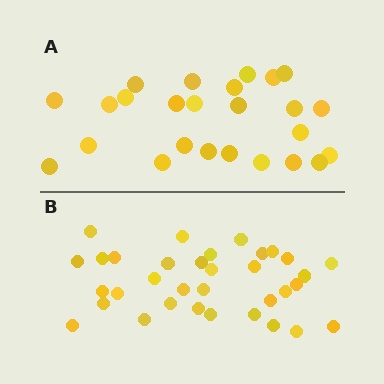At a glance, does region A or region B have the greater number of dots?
Region B (the bottom region) has more dots.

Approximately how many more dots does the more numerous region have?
Region B has roughly 8 or so more dots than region A.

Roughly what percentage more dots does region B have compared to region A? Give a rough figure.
About 35% more.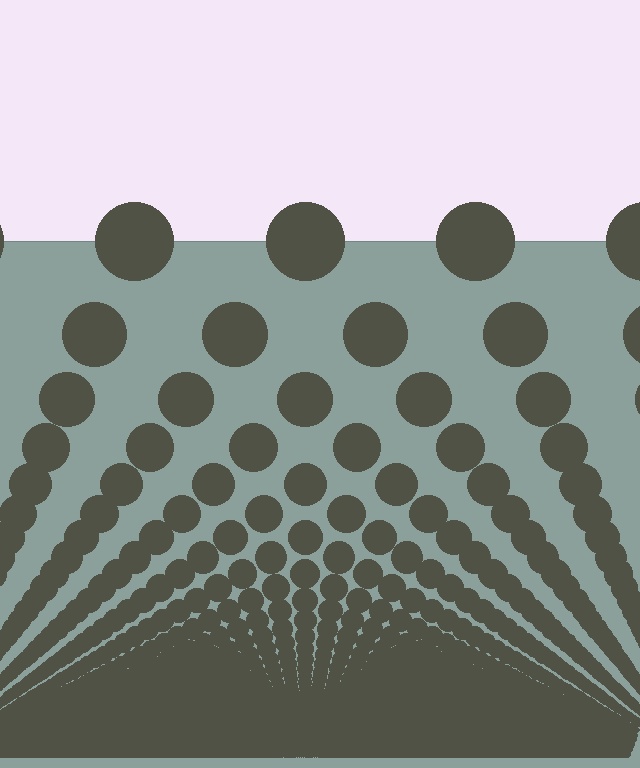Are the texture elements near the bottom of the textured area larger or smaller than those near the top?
Smaller. The gradient is inverted — elements near the bottom are smaller and denser.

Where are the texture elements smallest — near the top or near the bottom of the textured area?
Near the bottom.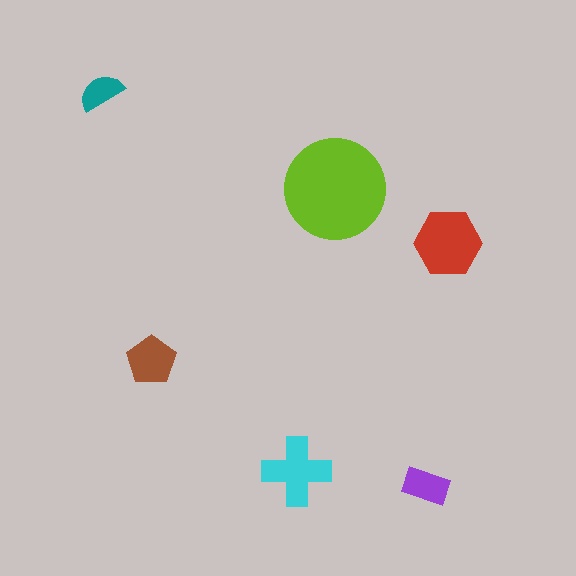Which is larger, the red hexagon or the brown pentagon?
The red hexagon.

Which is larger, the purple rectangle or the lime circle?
The lime circle.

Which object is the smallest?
The teal semicircle.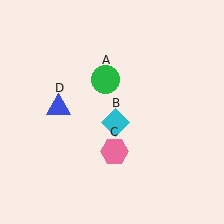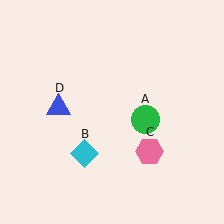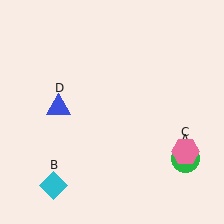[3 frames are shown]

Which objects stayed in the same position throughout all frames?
Blue triangle (object D) remained stationary.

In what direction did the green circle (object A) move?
The green circle (object A) moved down and to the right.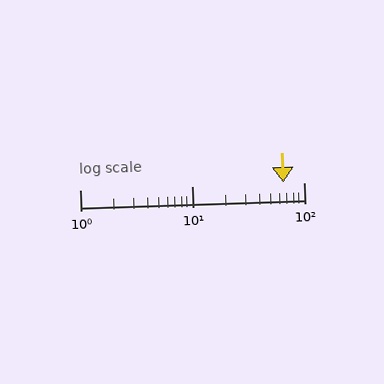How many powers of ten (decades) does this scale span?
The scale spans 2 decades, from 1 to 100.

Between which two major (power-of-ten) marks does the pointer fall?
The pointer is between 10 and 100.